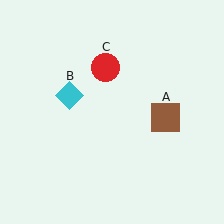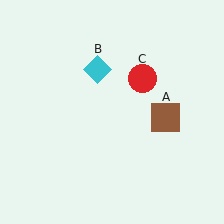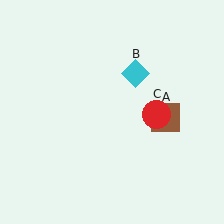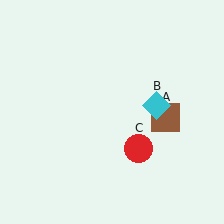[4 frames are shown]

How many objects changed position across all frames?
2 objects changed position: cyan diamond (object B), red circle (object C).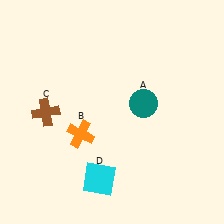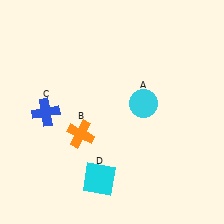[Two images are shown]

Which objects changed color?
A changed from teal to cyan. C changed from brown to blue.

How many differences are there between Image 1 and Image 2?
There are 2 differences between the two images.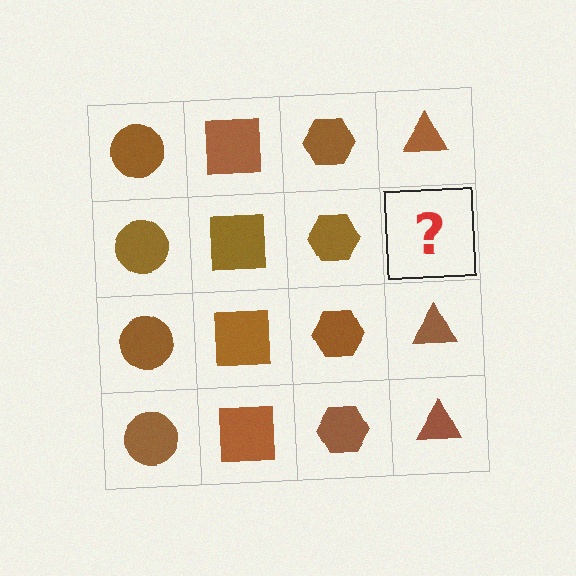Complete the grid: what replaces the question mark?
The question mark should be replaced with a brown triangle.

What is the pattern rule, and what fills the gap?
The rule is that each column has a consistent shape. The gap should be filled with a brown triangle.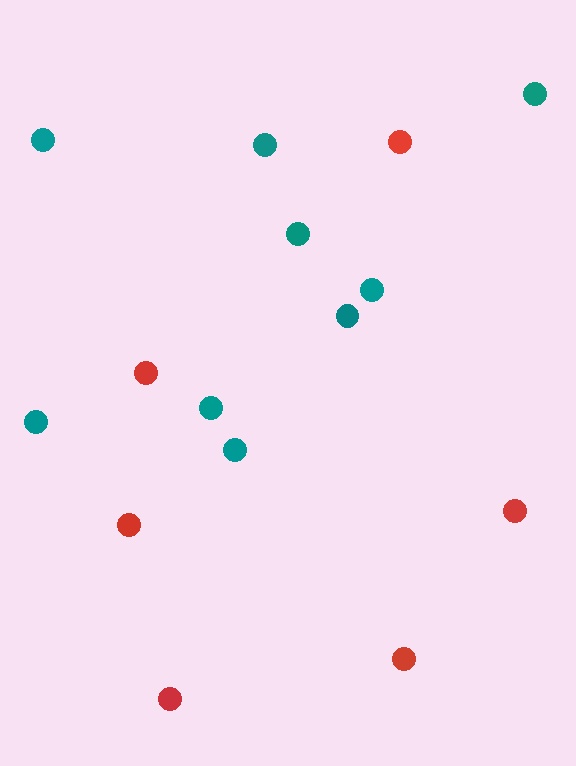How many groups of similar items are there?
There are 2 groups: one group of teal circles (9) and one group of red circles (6).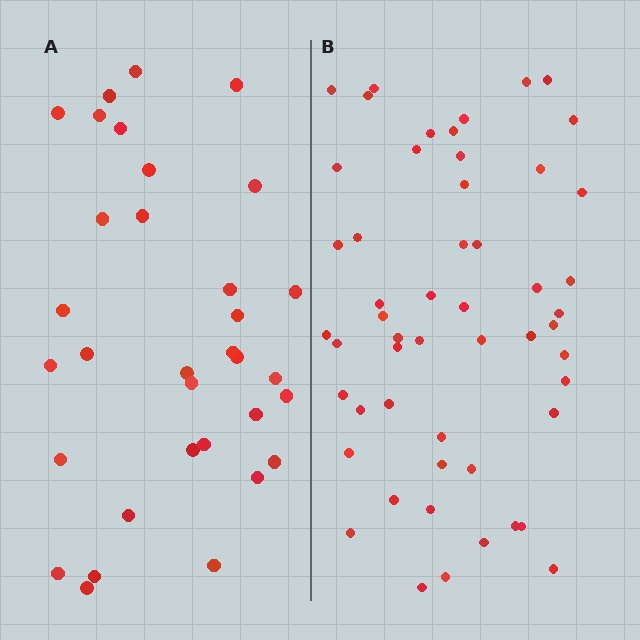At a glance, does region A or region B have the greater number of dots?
Region B (the right region) has more dots.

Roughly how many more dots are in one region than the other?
Region B has approximately 20 more dots than region A.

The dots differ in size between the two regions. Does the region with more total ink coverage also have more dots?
No. Region A has more total ink coverage because its dots are larger, but region B actually contains more individual dots. Total area can be misleading — the number of items is what matters here.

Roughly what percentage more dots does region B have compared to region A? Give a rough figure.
About 60% more.